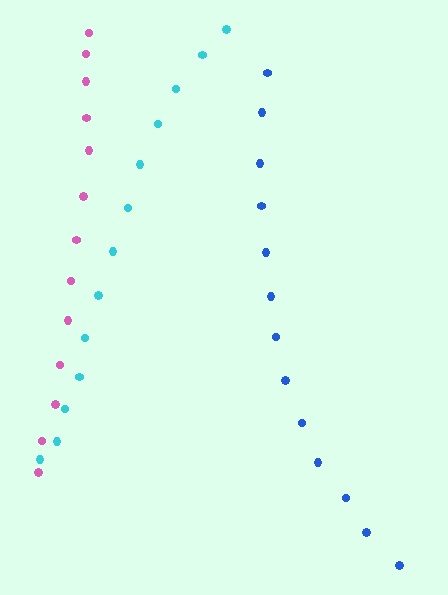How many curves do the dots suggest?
There are 3 distinct paths.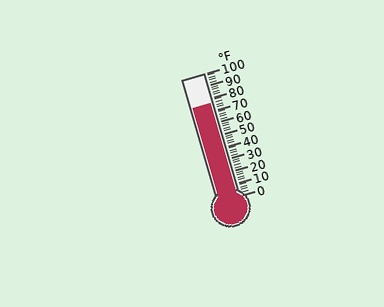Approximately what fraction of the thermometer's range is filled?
The thermometer is filled to approximately 75% of its range.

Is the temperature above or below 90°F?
The temperature is below 90°F.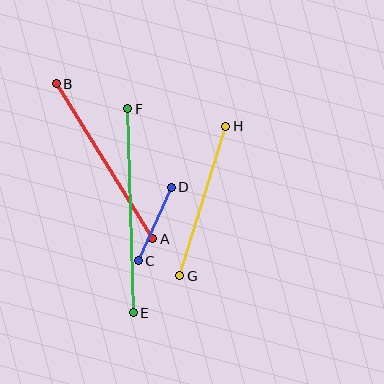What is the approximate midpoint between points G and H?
The midpoint is at approximately (203, 201) pixels.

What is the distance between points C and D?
The distance is approximately 80 pixels.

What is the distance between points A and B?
The distance is approximately 183 pixels.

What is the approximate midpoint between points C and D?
The midpoint is at approximately (155, 224) pixels.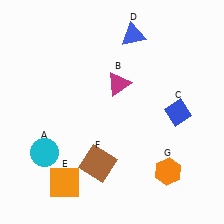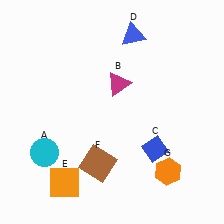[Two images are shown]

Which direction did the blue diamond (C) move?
The blue diamond (C) moved down.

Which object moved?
The blue diamond (C) moved down.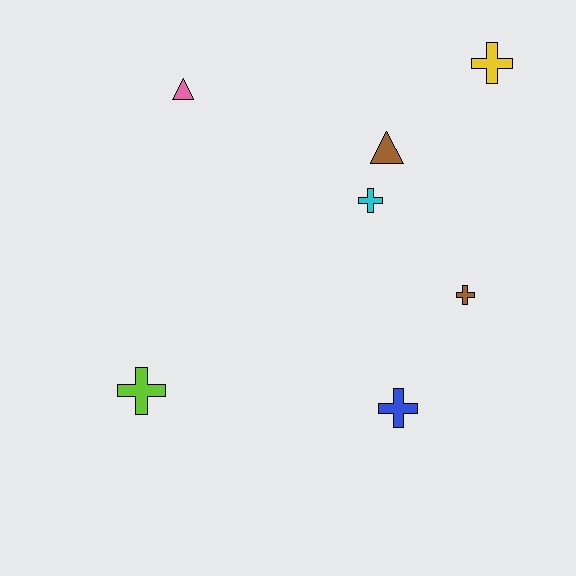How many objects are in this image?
There are 7 objects.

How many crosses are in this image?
There are 5 crosses.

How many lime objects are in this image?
There is 1 lime object.